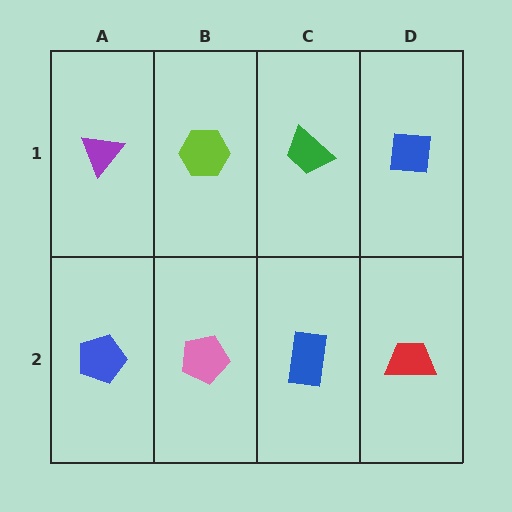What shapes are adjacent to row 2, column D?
A blue square (row 1, column D), a blue rectangle (row 2, column C).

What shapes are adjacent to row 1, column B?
A pink pentagon (row 2, column B), a purple triangle (row 1, column A), a green trapezoid (row 1, column C).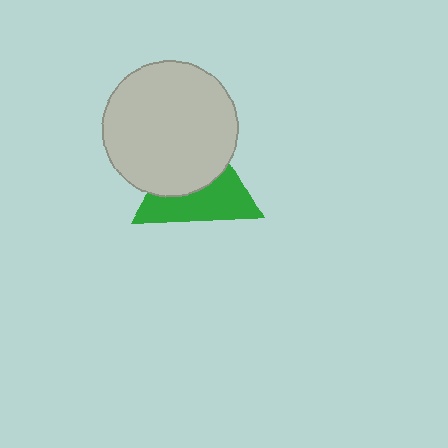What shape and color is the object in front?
The object in front is a light gray circle.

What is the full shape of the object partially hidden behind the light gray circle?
The partially hidden object is a green triangle.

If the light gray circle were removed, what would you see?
You would see the complete green triangle.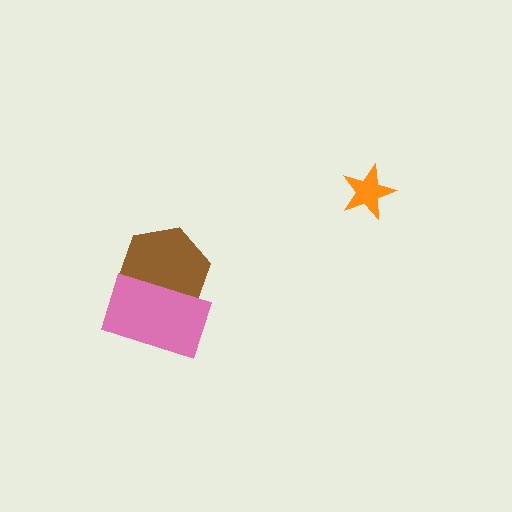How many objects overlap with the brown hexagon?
1 object overlaps with the brown hexagon.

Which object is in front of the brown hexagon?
The pink rectangle is in front of the brown hexagon.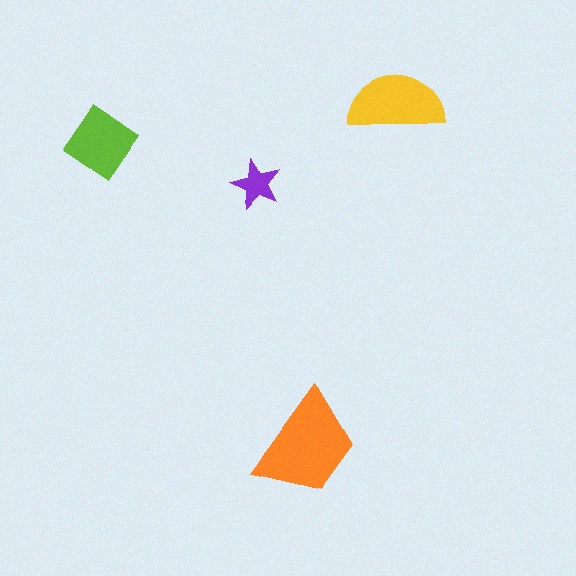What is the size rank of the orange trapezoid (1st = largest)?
1st.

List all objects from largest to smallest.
The orange trapezoid, the yellow semicircle, the lime diamond, the purple star.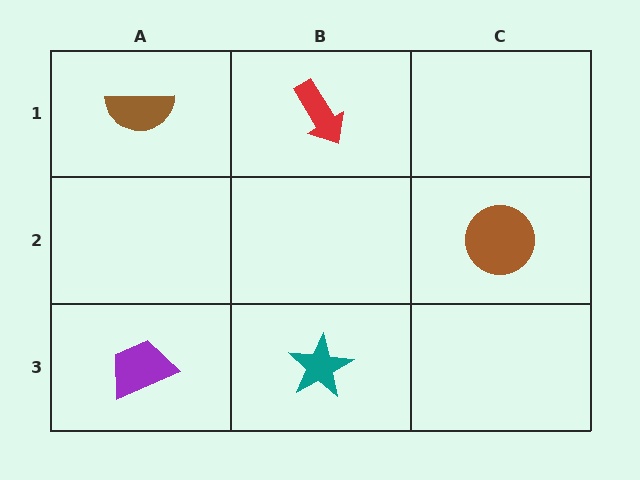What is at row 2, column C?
A brown circle.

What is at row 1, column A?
A brown semicircle.